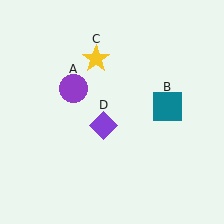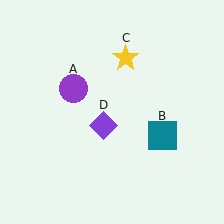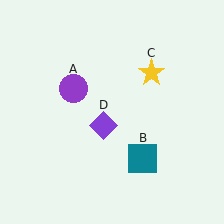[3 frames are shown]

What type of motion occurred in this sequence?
The teal square (object B), yellow star (object C) rotated clockwise around the center of the scene.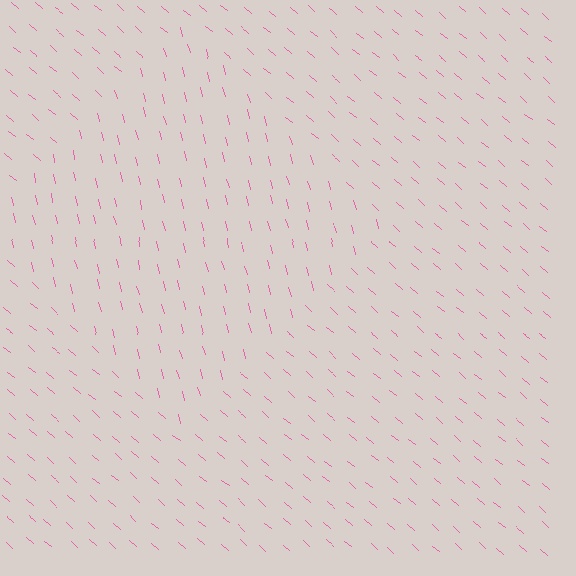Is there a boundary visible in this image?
Yes, there is a texture boundary formed by a change in line orientation.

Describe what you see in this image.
The image is filled with small pink line segments. A diamond region in the image has lines oriented differently from the surrounding lines, creating a visible texture boundary.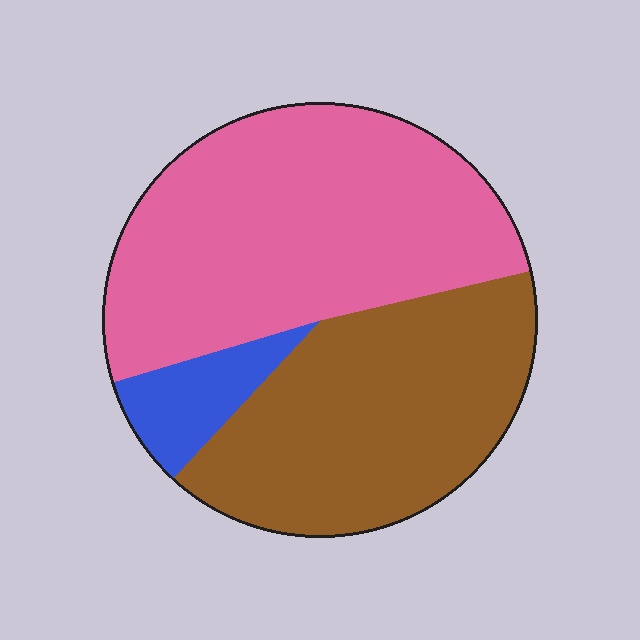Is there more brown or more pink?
Pink.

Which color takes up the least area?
Blue, at roughly 10%.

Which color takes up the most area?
Pink, at roughly 50%.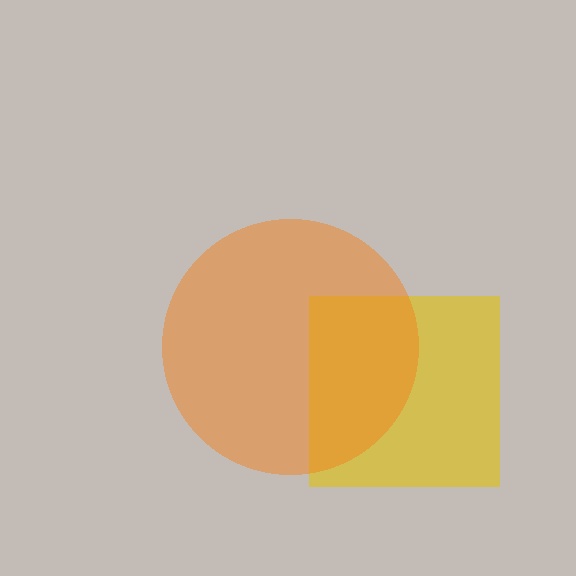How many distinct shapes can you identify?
There are 2 distinct shapes: a yellow square, an orange circle.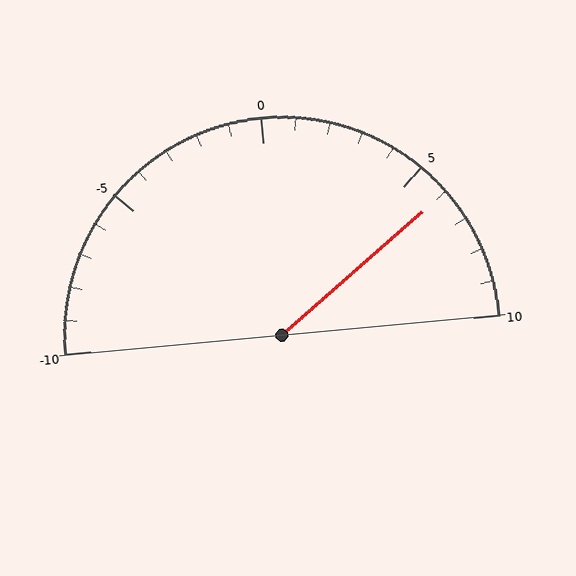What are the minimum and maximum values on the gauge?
The gauge ranges from -10 to 10.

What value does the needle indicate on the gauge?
The needle indicates approximately 6.